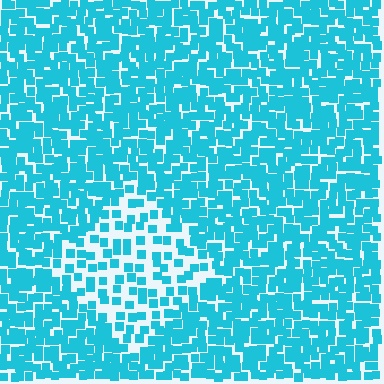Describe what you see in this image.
The image contains small cyan elements arranged at two different densities. A diamond-shaped region is visible where the elements are less densely packed than the surrounding area.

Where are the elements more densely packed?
The elements are more densely packed outside the diamond boundary.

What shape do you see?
I see a diamond.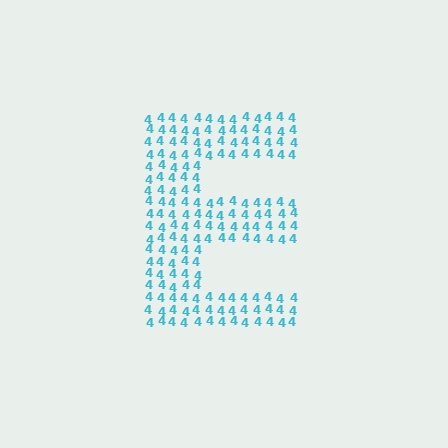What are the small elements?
The small elements are digit 4's.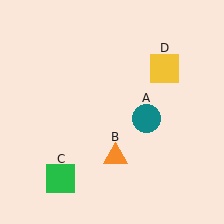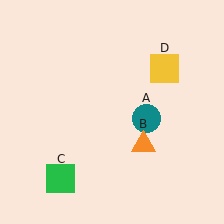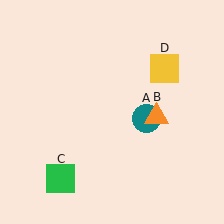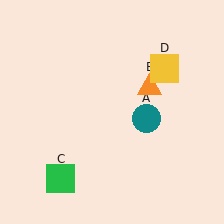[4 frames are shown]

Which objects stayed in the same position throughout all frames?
Teal circle (object A) and green square (object C) and yellow square (object D) remained stationary.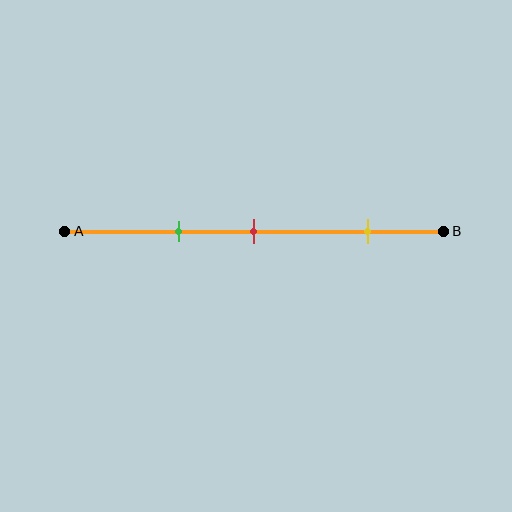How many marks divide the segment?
There are 3 marks dividing the segment.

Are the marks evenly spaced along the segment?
No, the marks are not evenly spaced.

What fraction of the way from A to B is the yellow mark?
The yellow mark is approximately 80% (0.8) of the way from A to B.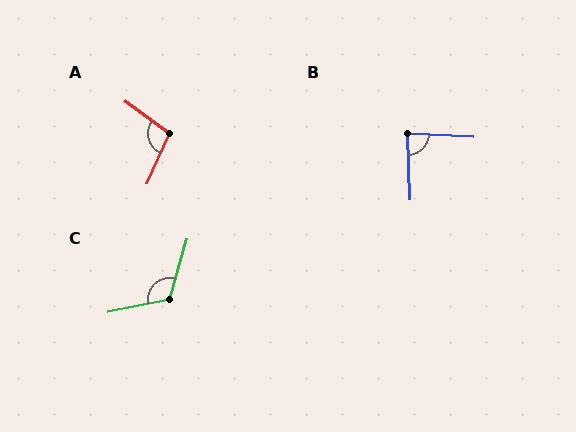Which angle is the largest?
C, at approximately 117 degrees.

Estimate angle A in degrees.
Approximately 102 degrees.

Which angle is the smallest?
B, at approximately 84 degrees.